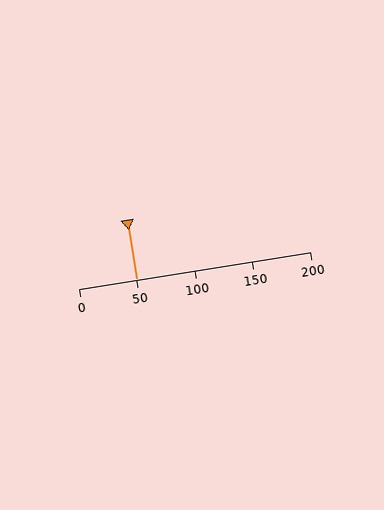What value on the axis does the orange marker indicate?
The marker indicates approximately 50.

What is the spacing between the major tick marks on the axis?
The major ticks are spaced 50 apart.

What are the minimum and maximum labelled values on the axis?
The axis runs from 0 to 200.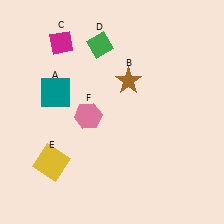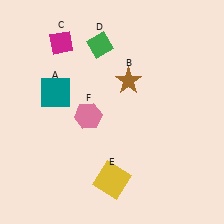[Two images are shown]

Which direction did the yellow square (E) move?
The yellow square (E) moved right.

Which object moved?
The yellow square (E) moved right.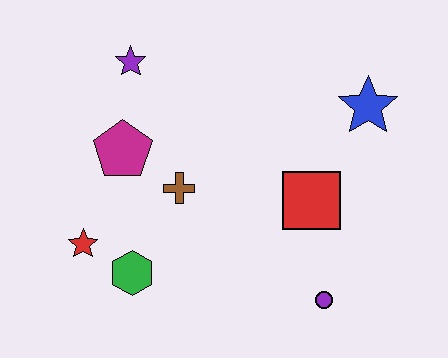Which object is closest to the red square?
The purple circle is closest to the red square.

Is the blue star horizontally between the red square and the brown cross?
No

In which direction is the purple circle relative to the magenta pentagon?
The purple circle is to the right of the magenta pentagon.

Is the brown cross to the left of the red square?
Yes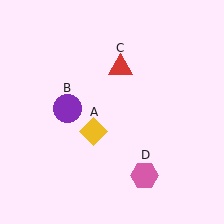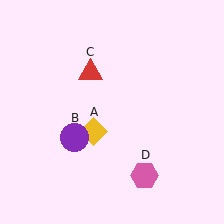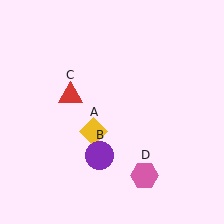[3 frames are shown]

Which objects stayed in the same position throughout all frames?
Yellow diamond (object A) and pink hexagon (object D) remained stationary.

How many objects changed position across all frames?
2 objects changed position: purple circle (object B), red triangle (object C).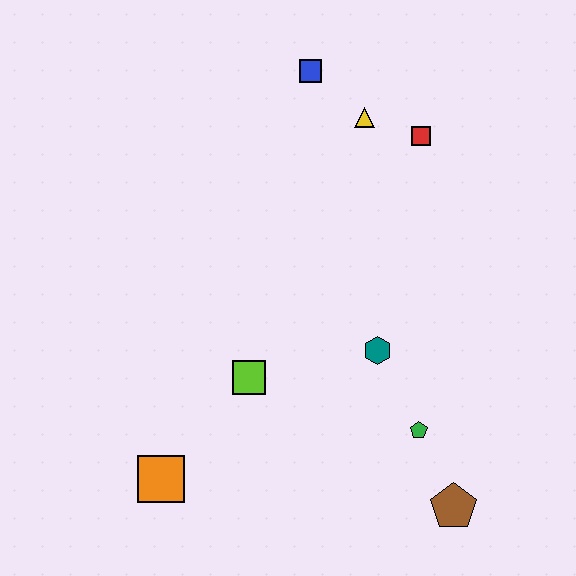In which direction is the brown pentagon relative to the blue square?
The brown pentagon is below the blue square.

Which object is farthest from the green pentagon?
The blue square is farthest from the green pentagon.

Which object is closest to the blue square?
The yellow triangle is closest to the blue square.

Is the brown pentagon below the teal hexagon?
Yes